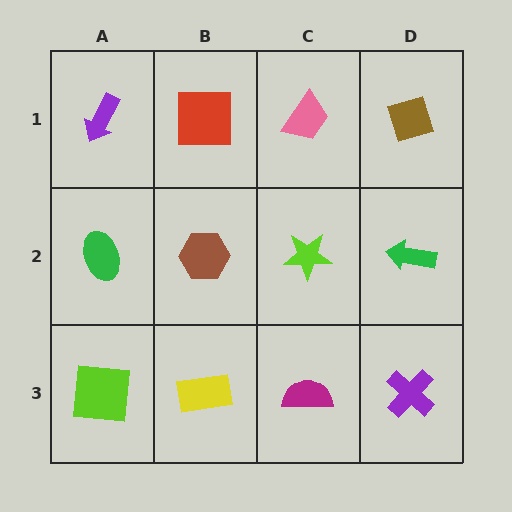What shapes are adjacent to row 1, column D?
A green arrow (row 2, column D), a pink trapezoid (row 1, column C).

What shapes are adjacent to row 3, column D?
A green arrow (row 2, column D), a magenta semicircle (row 3, column C).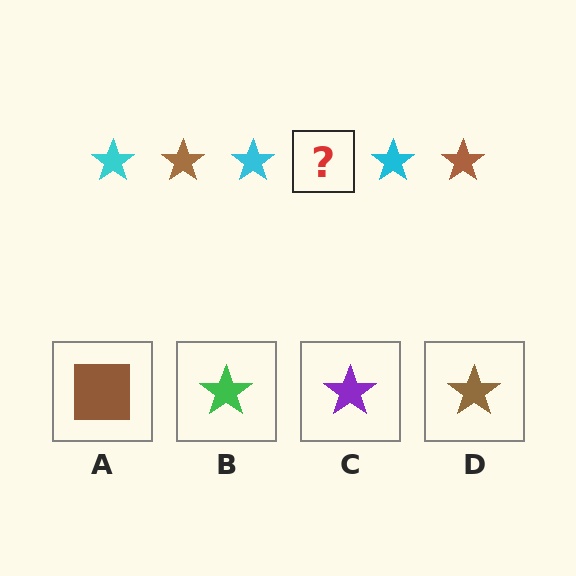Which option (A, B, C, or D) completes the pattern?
D.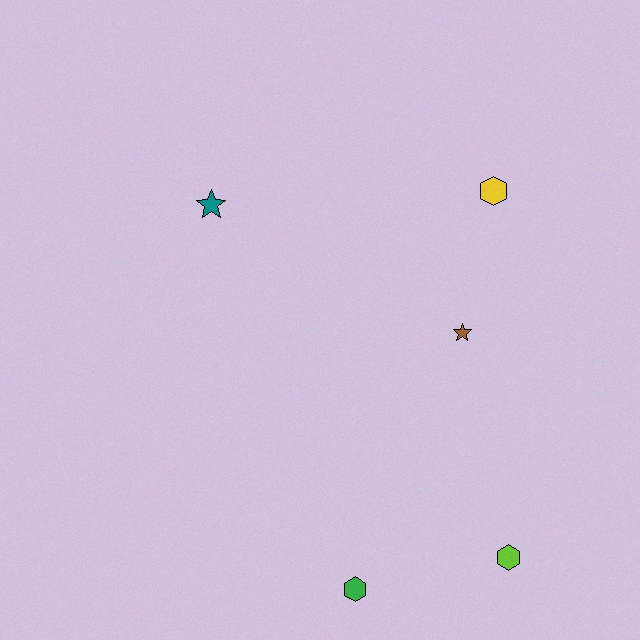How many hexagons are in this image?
There are 3 hexagons.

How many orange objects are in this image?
There are no orange objects.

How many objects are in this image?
There are 5 objects.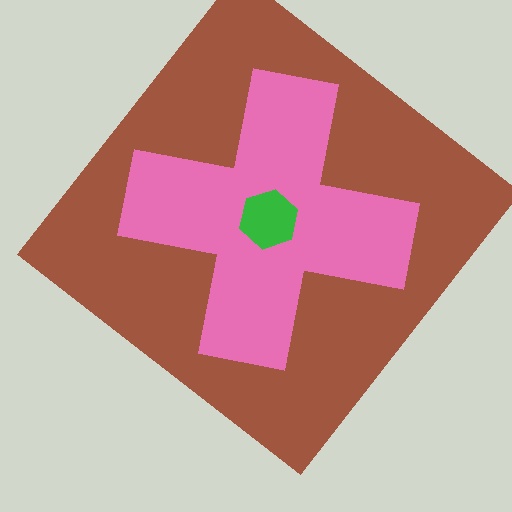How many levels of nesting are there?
3.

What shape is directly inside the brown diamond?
The pink cross.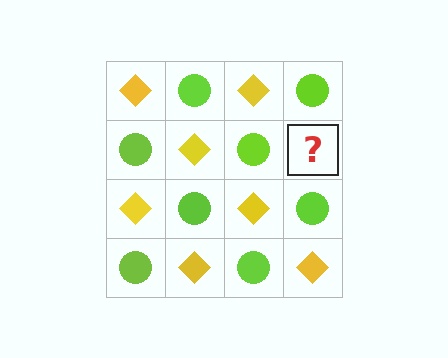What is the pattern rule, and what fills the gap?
The rule is that it alternates yellow diamond and lime circle in a checkerboard pattern. The gap should be filled with a yellow diamond.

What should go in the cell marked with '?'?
The missing cell should contain a yellow diamond.